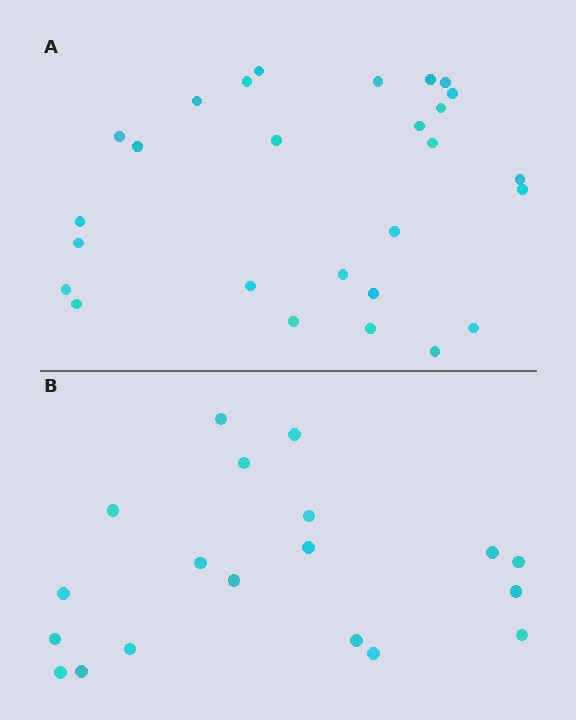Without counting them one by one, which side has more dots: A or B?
Region A (the top region) has more dots.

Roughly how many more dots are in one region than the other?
Region A has roughly 8 or so more dots than region B.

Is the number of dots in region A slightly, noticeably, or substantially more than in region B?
Region A has noticeably more, but not dramatically so. The ratio is roughly 1.4 to 1.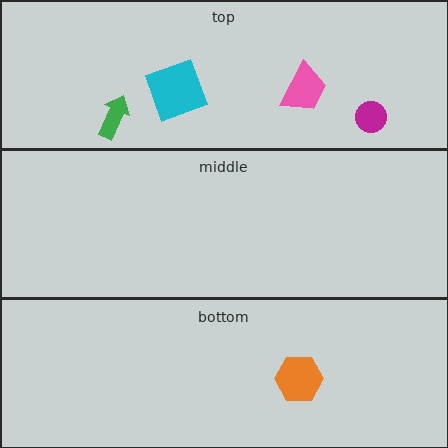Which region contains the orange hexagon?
The bottom region.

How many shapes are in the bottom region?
1.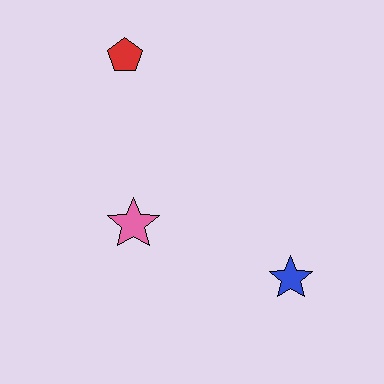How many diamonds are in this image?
There are no diamonds.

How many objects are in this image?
There are 3 objects.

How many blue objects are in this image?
There is 1 blue object.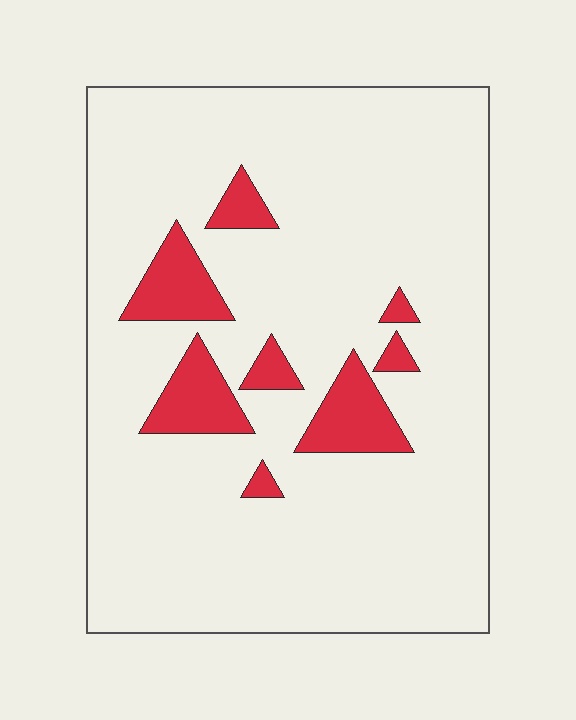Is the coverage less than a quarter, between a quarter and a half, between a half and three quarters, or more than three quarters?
Less than a quarter.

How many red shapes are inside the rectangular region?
8.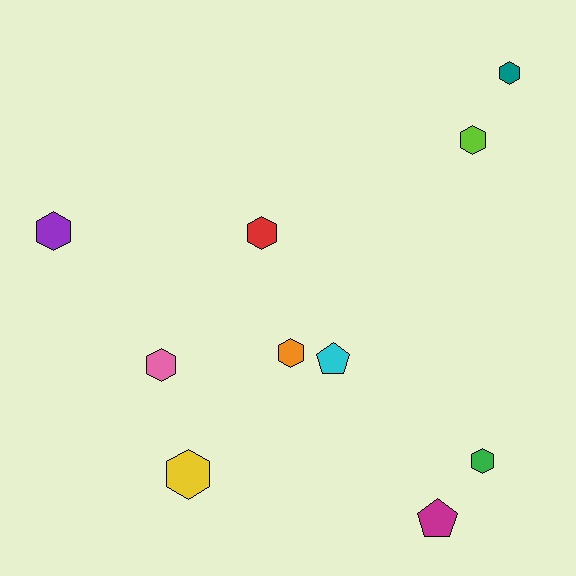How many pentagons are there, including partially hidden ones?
There are 2 pentagons.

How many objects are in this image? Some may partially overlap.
There are 10 objects.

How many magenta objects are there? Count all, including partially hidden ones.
There is 1 magenta object.